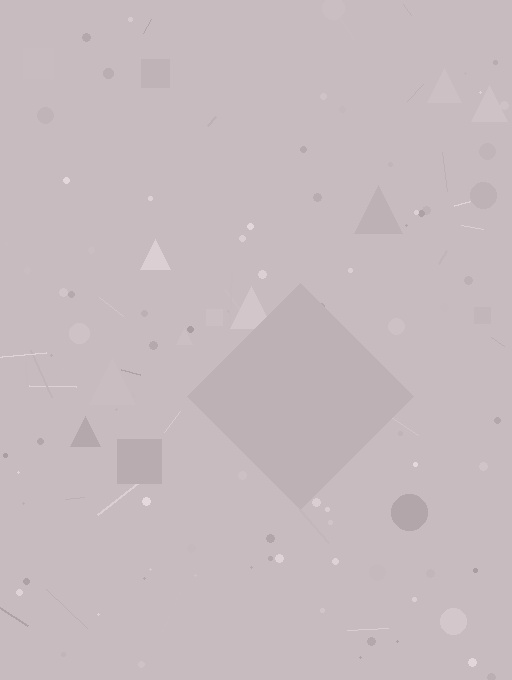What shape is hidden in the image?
A diamond is hidden in the image.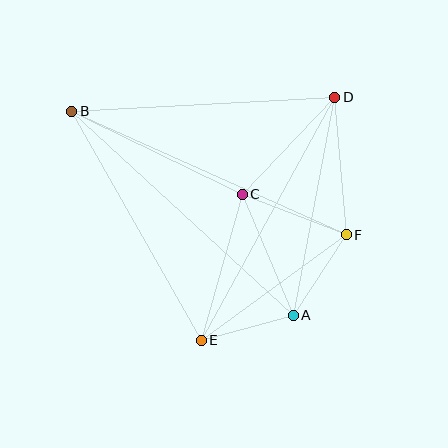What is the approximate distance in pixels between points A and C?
The distance between A and C is approximately 132 pixels.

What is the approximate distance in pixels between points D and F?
The distance between D and F is approximately 138 pixels.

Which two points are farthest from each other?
Points A and B are farthest from each other.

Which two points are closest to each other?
Points A and E are closest to each other.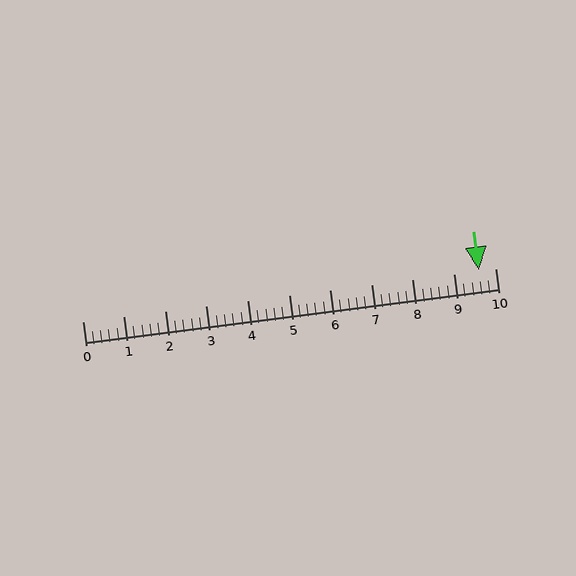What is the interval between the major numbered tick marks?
The major tick marks are spaced 1 units apart.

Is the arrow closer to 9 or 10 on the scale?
The arrow is closer to 10.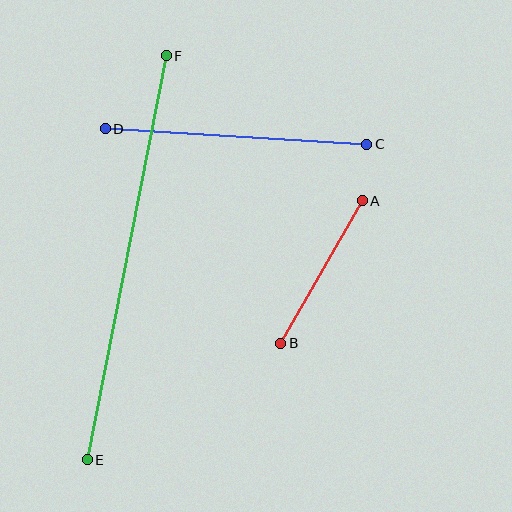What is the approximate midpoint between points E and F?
The midpoint is at approximately (127, 258) pixels.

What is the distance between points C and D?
The distance is approximately 262 pixels.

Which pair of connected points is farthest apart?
Points E and F are farthest apart.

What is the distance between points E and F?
The distance is approximately 412 pixels.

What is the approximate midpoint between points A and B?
The midpoint is at approximately (322, 272) pixels.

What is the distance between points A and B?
The distance is approximately 164 pixels.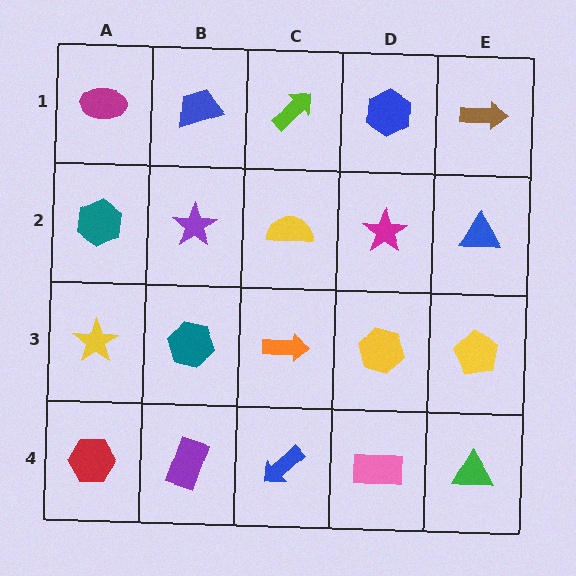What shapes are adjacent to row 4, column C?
An orange arrow (row 3, column C), a purple rectangle (row 4, column B), a pink rectangle (row 4, column D).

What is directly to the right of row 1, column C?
A blue hexagon.